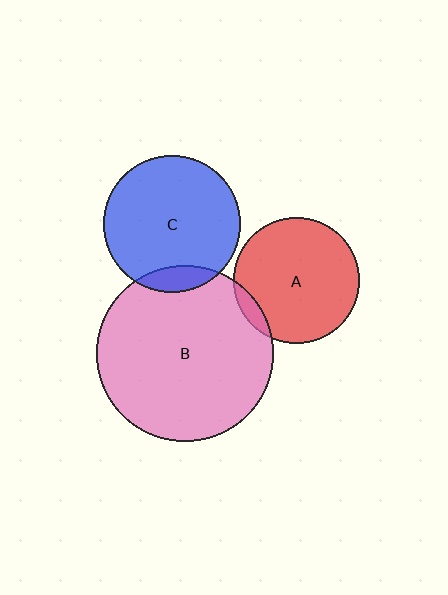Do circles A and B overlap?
Yes.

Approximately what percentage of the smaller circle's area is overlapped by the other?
Approximately 5%.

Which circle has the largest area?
Circle B (pink).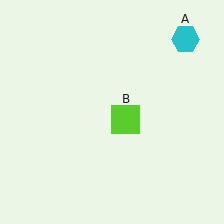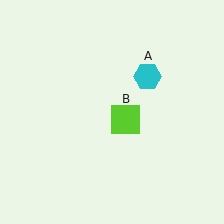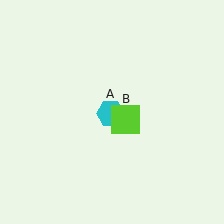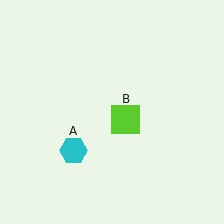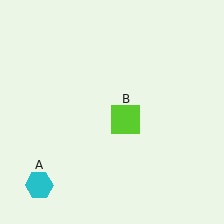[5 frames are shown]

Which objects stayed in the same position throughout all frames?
Lime square (object B) remained stationary.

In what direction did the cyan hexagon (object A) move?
The cyan hexagon (object A) moved down and to the left.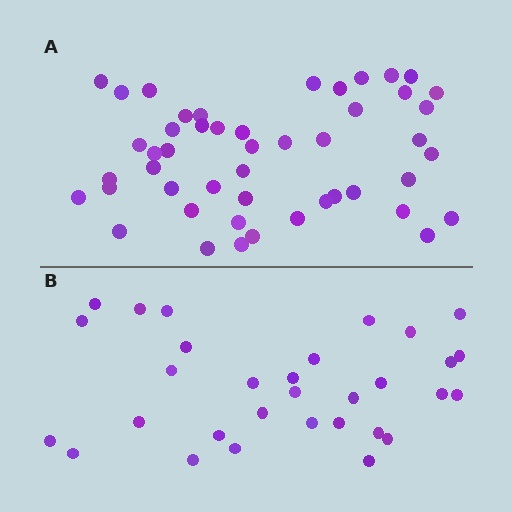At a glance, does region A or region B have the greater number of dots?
Region A (the top region) has more dots.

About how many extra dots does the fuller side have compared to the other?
Region A has approximately 15 more dots than region B.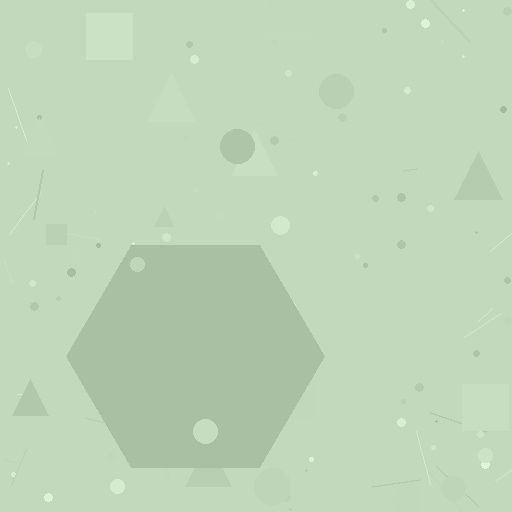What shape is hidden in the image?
A hexagon is hidden in the image.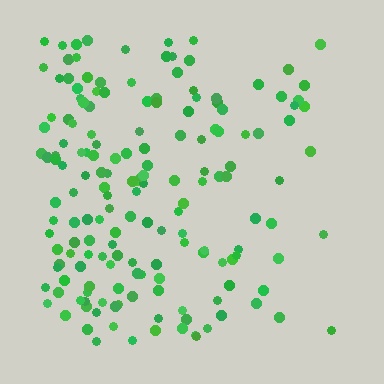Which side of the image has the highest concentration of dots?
The left.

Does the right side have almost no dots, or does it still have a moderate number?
Still a moderate number, just noticeably fewer than the left.